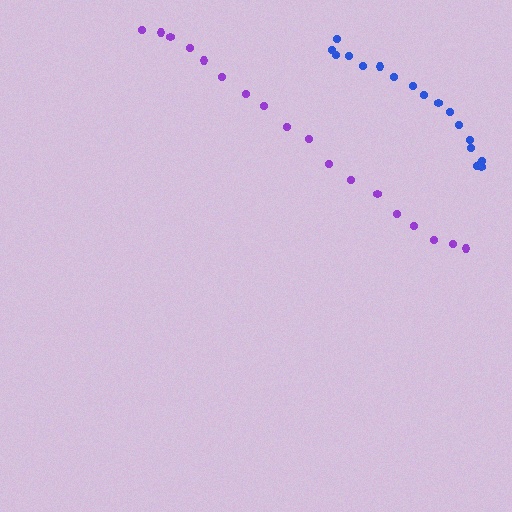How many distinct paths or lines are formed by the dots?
There are 2 distinct paths.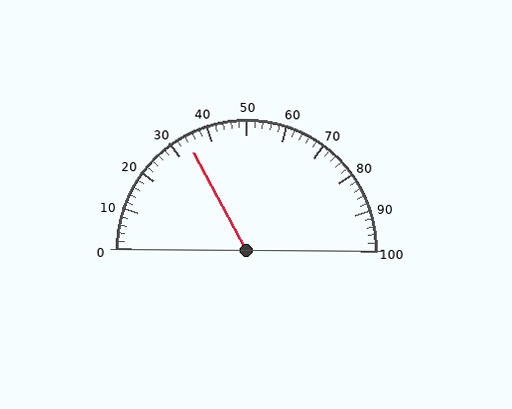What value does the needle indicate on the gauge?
The needle indicates approximately 34.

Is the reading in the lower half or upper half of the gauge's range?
The reading is in the lower half of the range (0 to 100).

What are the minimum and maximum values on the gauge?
The gauge ranges from 0 to 100.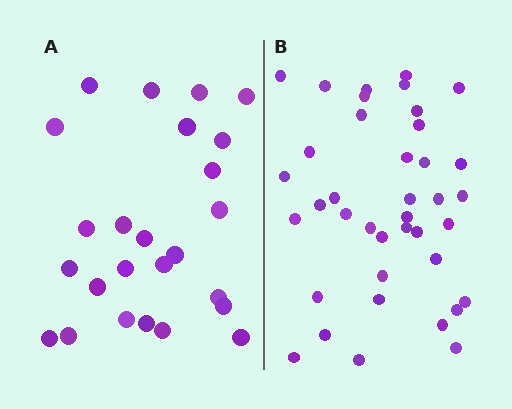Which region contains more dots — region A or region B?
Region B (the right region) has more dots.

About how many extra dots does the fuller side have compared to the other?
Region B has approximately 15 more dots than region A.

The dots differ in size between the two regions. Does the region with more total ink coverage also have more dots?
No. Region A has more total ink coverage because its dots are larger, but region B actually contains more individual dots. Total area can be misleading — the number of items is what matters here.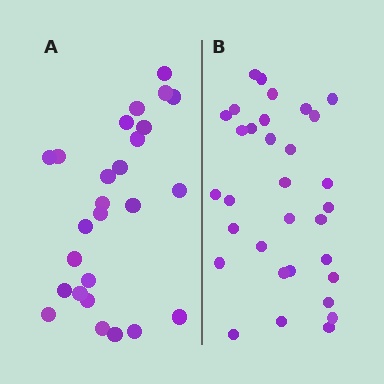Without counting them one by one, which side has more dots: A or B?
Region B (the right region) has more dots.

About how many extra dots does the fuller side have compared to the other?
Region B has about 6 more dots than region A.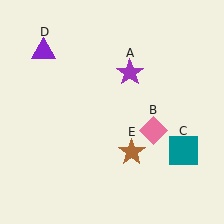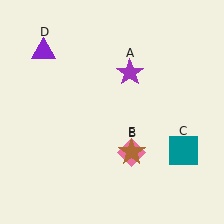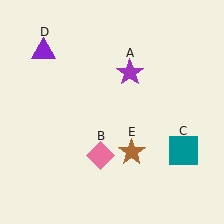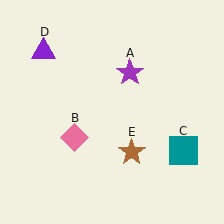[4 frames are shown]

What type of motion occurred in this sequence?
The pink diamond (object B) rotated clockwise around the center of the scene.